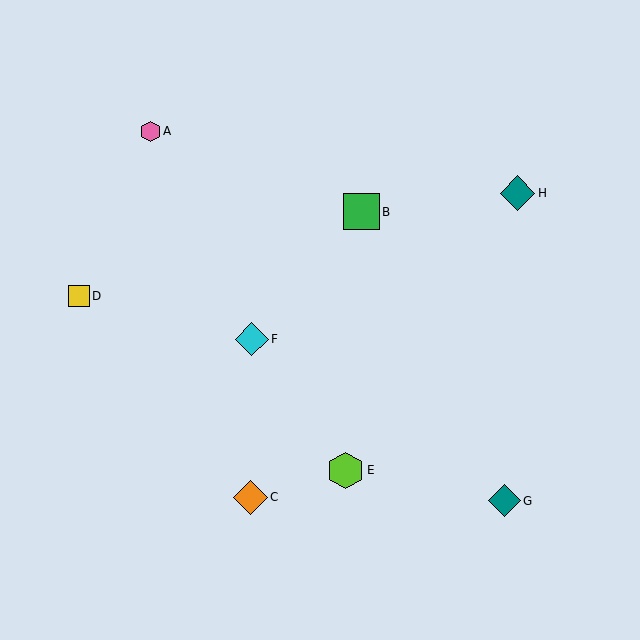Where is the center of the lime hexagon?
The center of the lime hexagon is at (345, 470).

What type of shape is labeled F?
Shape F is a cyan diamond.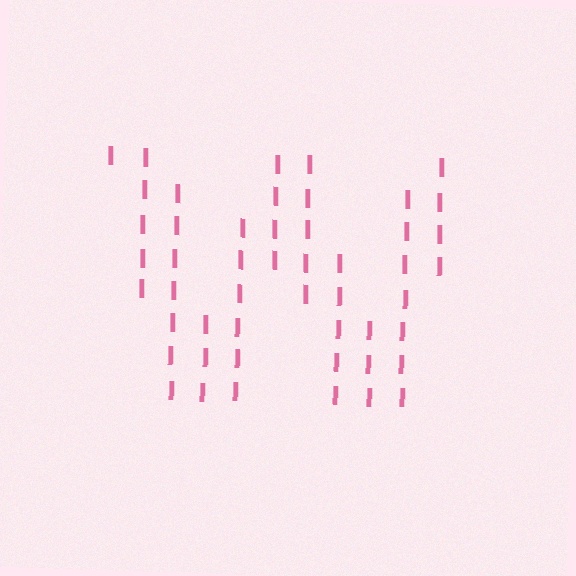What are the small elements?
The small elements are letter I's.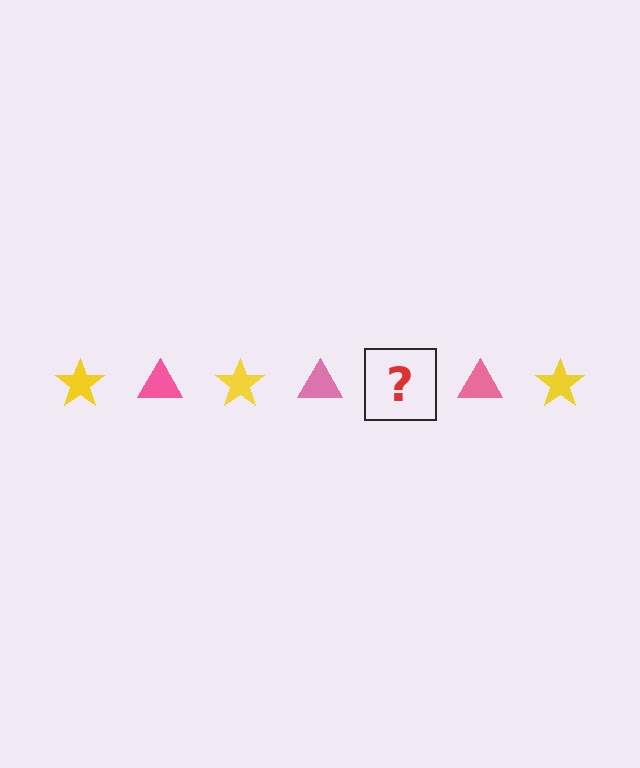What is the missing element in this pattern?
The missing element is a yellow star.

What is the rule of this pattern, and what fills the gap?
The rule is that the pattern alternates between yellow star and pink triangle. The gap should be filled with a yellow star.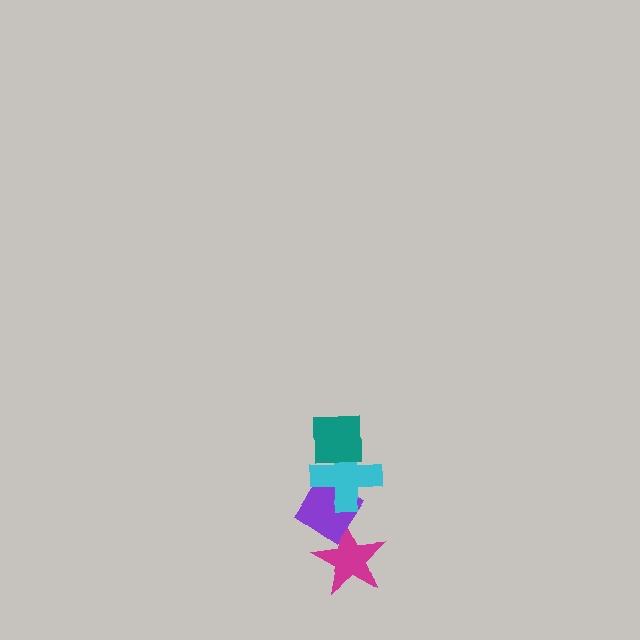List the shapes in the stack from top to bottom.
From top to bottom: the teal square, the cyan cross, the purple diamond, the magenta star.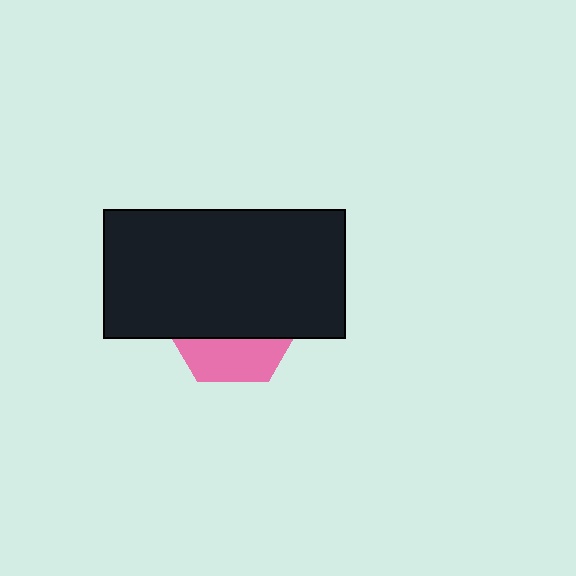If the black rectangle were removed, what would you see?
You would see the complete pink hexagon.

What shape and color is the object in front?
The object in front is a black rectangle.